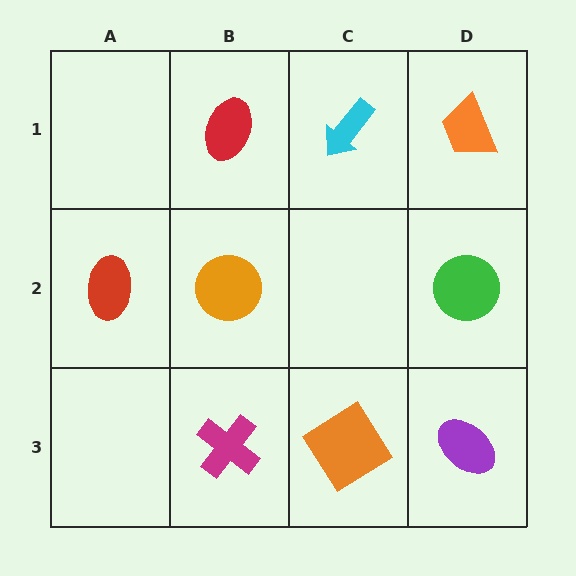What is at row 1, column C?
A cyan arrow.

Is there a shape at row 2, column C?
No, that cell is empty.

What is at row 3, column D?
A purple ellipse.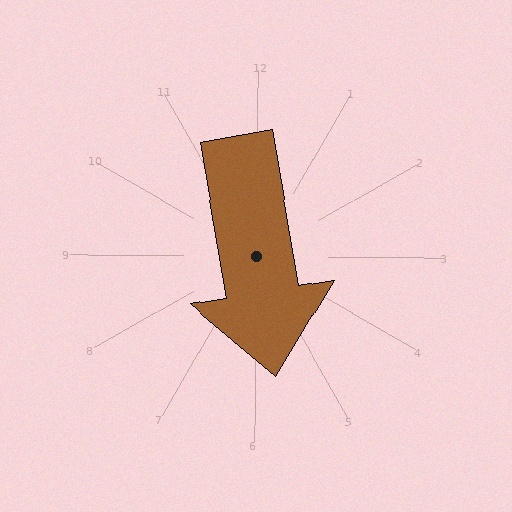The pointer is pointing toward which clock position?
Roughly 6 o'clock.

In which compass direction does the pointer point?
South.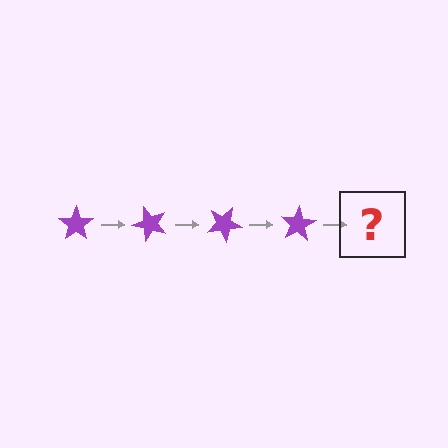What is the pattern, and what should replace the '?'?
The pattern is that the star rotates 50 degrees each step. The '?' should be a purple star rotated 200 degrees.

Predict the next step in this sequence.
The next step is a purple star rotated 200 degrees.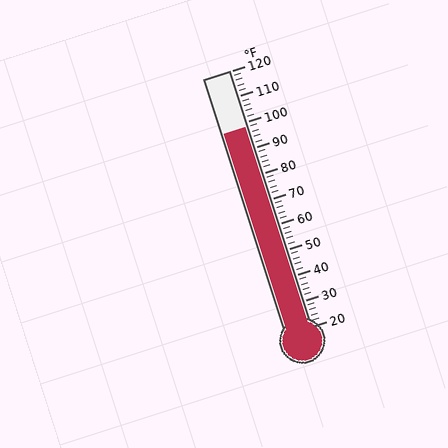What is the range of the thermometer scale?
The thermometer scale ranges from 20°F to 120°F.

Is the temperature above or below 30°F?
The temperature is above 30°F.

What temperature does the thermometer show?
The thermometer shows approximately 98°F.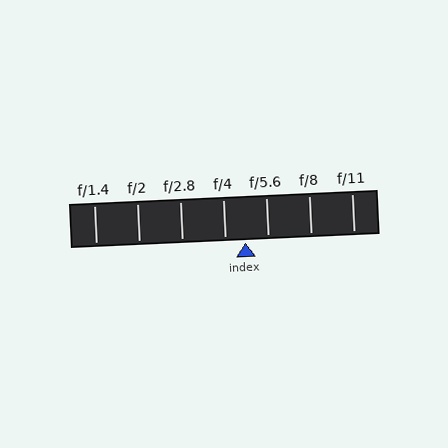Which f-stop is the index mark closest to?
The index mark is closest to f/4.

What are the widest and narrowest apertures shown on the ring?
The widest aperture shown is f/1.4 and the narrowest is f/11.